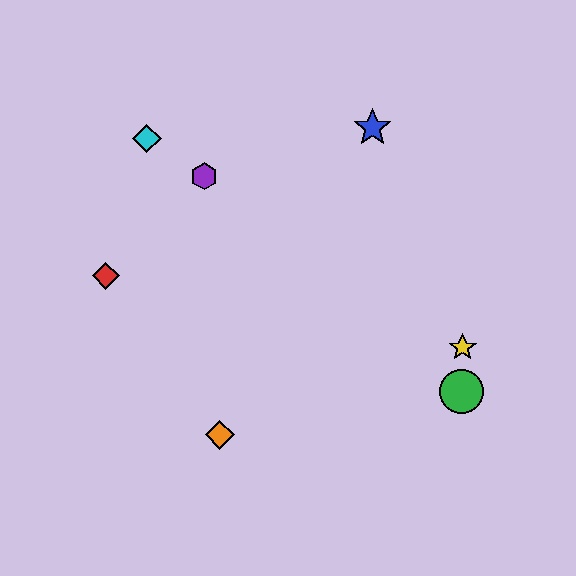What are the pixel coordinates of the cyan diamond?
The cyan diamond is at (147, 138).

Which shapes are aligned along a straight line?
The yellow star, the purple hexagon, the cyan diamond are aligned along a straight line.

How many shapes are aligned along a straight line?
3 shapes (the yellow star, the purple hexagon, the cyan diamond) are aligned along a straight line.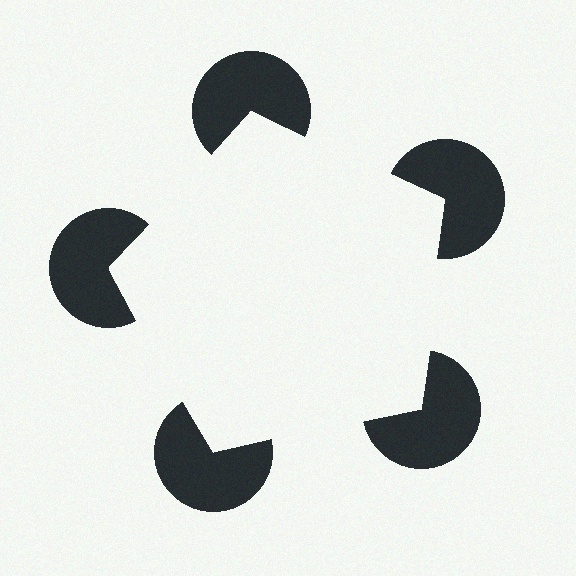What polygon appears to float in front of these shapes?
An illusory pentagon — its edges are inferred from the aligned wedge cuts in the pac-man discs, not physically drawn.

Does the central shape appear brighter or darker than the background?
It typically appears slightly brighter than the background, even though no actual brightness change is drawn.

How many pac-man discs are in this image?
There are 5 — one at each vertex of the illusory pentagon.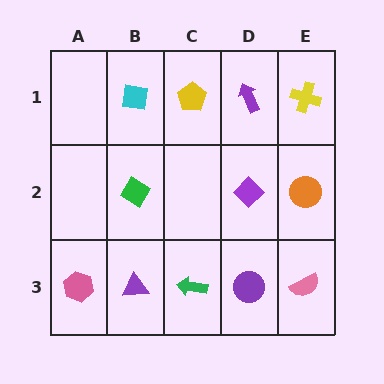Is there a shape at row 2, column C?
No, that cell is empty.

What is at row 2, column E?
An orange circle.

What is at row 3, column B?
A purple triangle.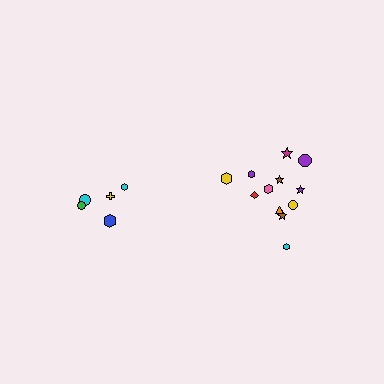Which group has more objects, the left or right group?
The right group.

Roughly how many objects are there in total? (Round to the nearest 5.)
Roughly 15 objects in total.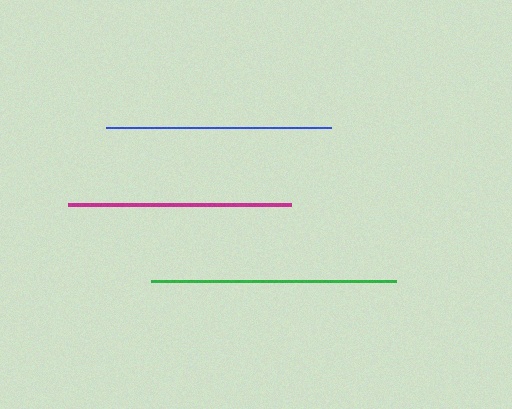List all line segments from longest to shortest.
From longest to shortest: green, blue, magenta.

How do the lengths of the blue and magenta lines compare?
The blue and magenta lines are approximately the same length.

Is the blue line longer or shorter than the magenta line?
The blue line is longer than the magenta line.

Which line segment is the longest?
The green line is the longest at approximately 244 pixels.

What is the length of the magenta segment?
The magenta segment is approximately 223 pixels long.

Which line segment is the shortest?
The magenta line is the shortest at approximately 223 pixels.